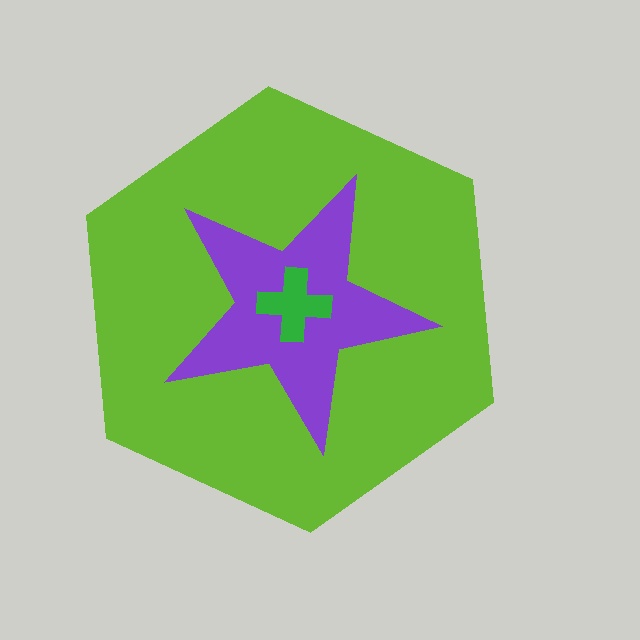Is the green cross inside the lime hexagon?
Yes.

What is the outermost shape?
The lime hexagon.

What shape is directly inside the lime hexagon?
The purple star.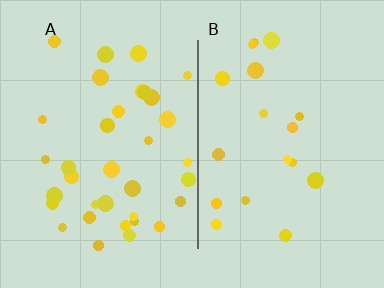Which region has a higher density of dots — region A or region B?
A (the left).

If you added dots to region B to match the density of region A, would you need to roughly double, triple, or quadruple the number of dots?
Approximately double.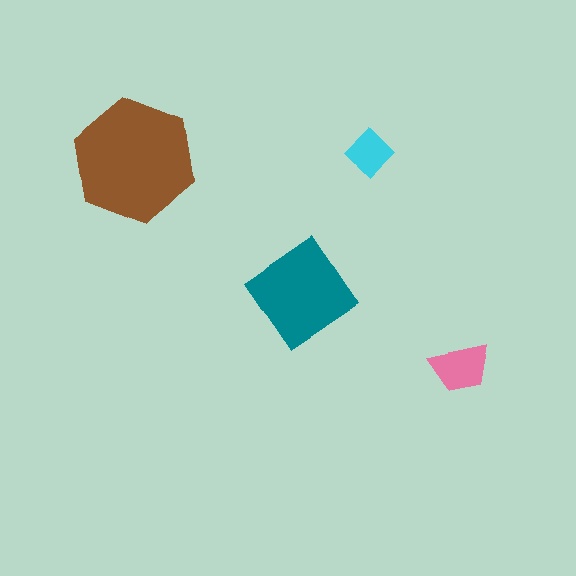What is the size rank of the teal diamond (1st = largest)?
2nd.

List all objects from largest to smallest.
The brown hexagon, the teal diamond, the pink trapezoid, the cyan diamond.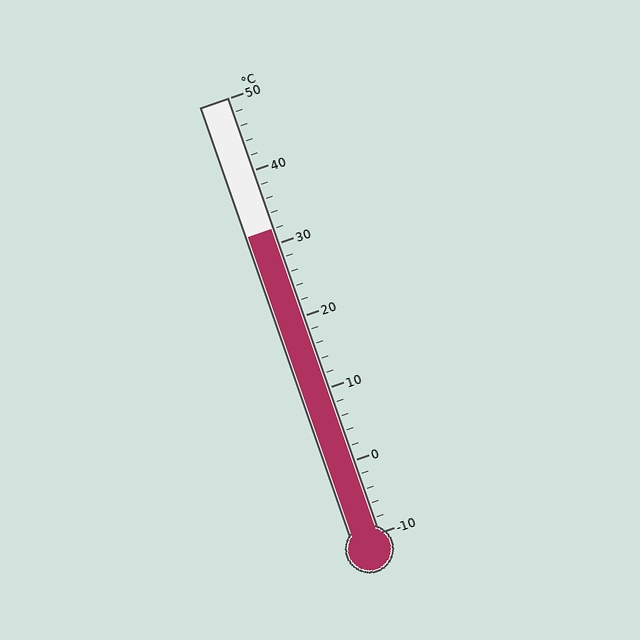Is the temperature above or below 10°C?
The temperature is above 10°C.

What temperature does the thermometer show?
The thermometer shows approximately 32°C.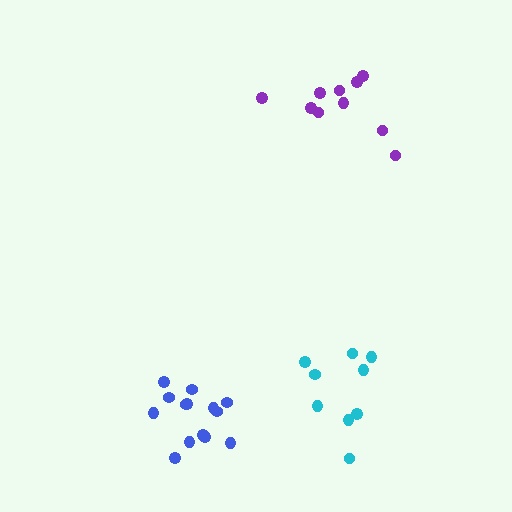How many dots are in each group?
Group 1: 10 dots, Group 2: 14 dots, Group 3: 9 dots (33 total).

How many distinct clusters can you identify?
There are 3 distinct clusters.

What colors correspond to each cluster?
The clusters are colored: purple, blue, cyan.